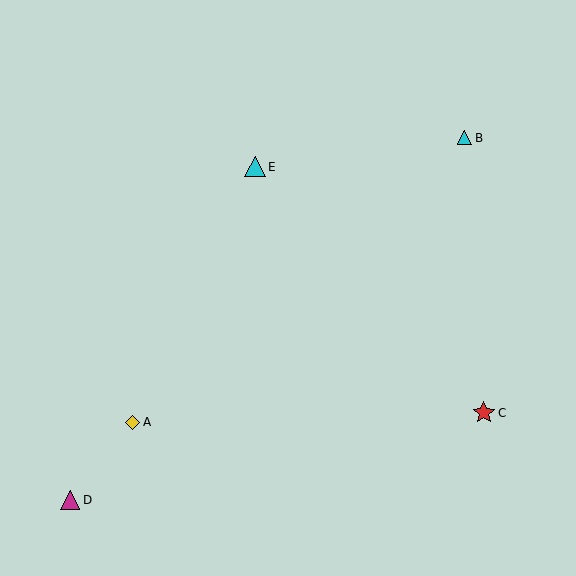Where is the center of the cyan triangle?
The center of the cyan triangle is at (465, 138).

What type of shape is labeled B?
Shape B is a cyan triangle.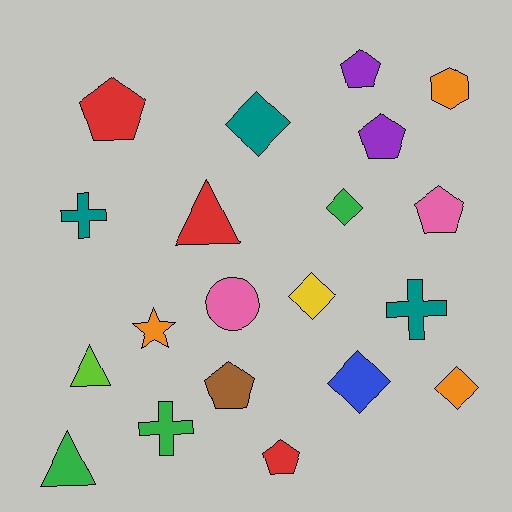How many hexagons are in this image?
There is 1 hexagon.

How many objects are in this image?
There are 20 objects.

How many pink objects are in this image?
There are 2 pink objects.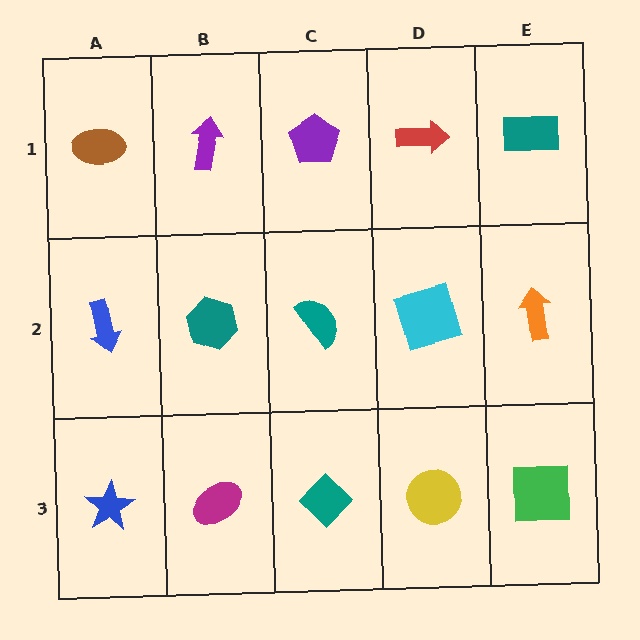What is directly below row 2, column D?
A yellow circle.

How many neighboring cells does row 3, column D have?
3.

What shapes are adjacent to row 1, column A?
A blue arrow (row 2, column A), a purple arrow (row 1, column B).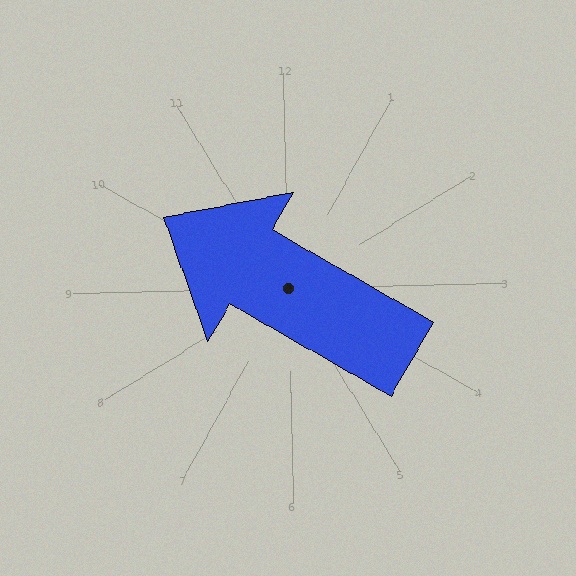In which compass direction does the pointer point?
Northwest.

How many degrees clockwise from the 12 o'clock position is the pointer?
Approximately 301 degrees.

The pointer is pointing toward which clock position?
Roughly 10 o'clock.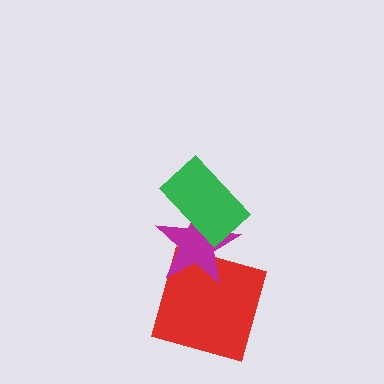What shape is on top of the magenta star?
The green rectangle is on top of the magenta star.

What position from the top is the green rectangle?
The green rectangle is 1st from the top.